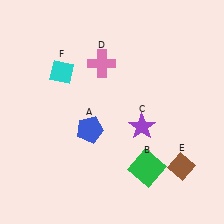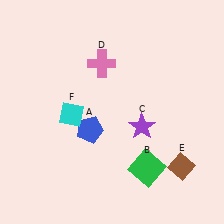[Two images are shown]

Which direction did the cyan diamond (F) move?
The cyan diamond (F) moved down.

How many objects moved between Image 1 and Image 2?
1 object moved between the two images.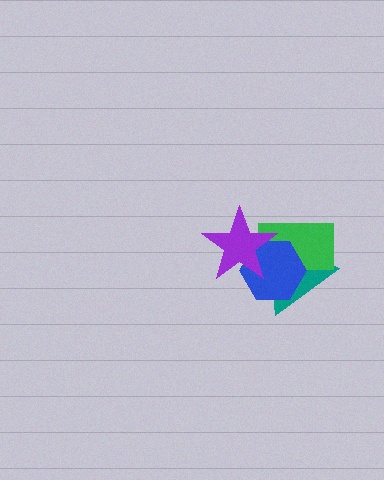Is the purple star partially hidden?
No, no other shape covers it.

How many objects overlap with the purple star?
3 objects overlap with the purple star.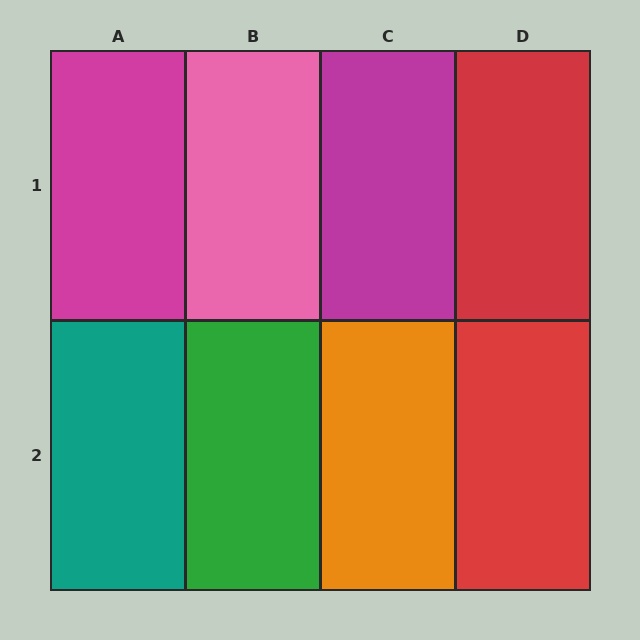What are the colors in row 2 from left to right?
Teal, green, orange, red.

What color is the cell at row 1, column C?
Magenta.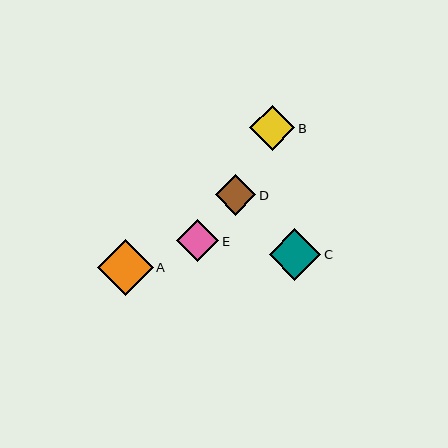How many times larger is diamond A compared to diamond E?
Diamond A is approximately 1.3 times the size of diamond E.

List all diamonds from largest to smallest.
From largest to smallest: A, C, B, E, D.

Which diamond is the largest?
Diamond A is the largest with a size of approximately 56 pixels.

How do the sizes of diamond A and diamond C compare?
Diamond A and diamond C are approximately the same size.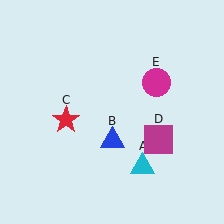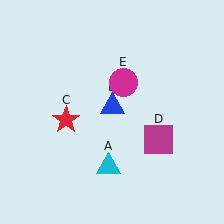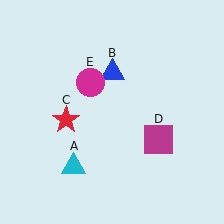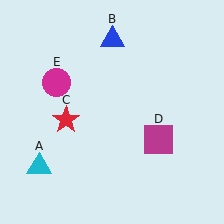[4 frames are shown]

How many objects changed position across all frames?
3 objects changed position: cyan triangle (object A), blue triangle (object B), magenta circle (object E).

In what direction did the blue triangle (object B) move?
The blue triangle (object B) moved up.